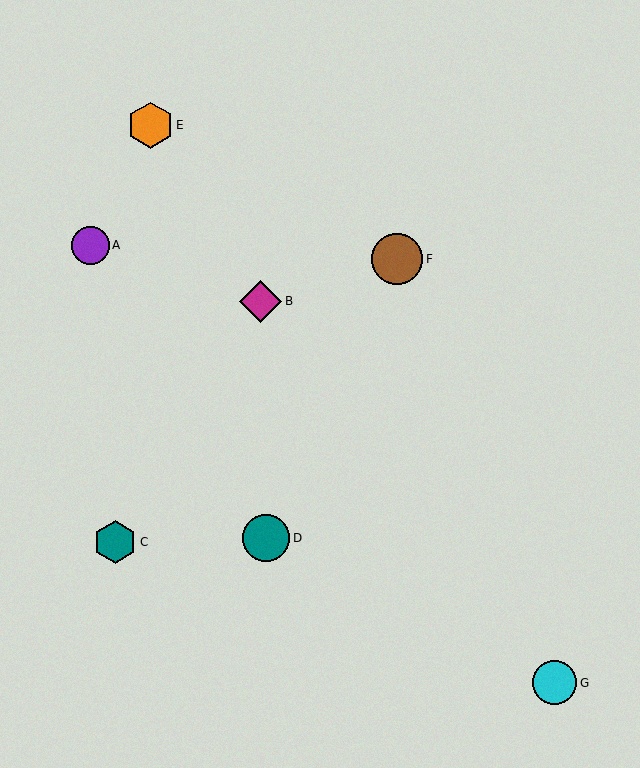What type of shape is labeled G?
Shape G is a cyan circle.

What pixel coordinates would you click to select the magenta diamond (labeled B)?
Click at (261, 301) to select the magenta diamond B.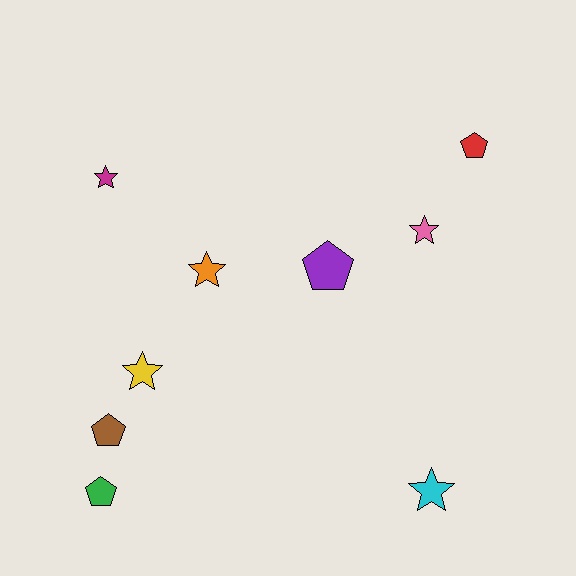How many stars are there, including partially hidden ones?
There are 5 stars.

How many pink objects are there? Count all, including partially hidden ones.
There is 1 pink object.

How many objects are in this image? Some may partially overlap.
There are 9 objects.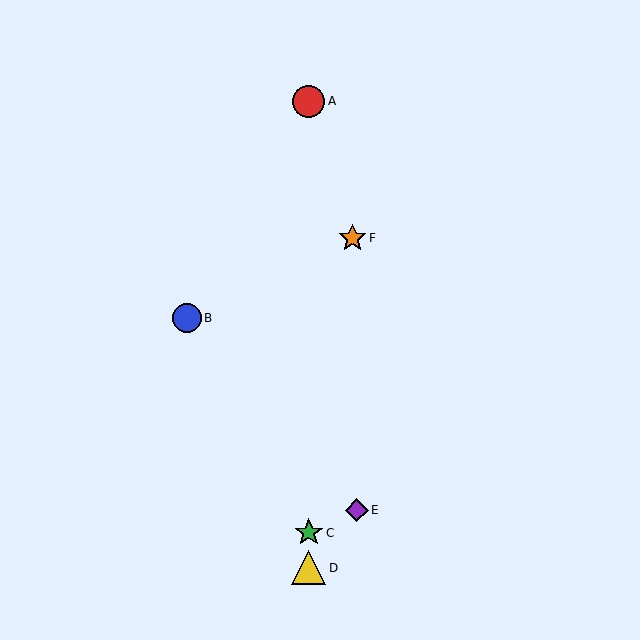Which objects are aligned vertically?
Objects A, C, D are aligned vertically.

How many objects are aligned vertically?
3 objects (A, C, D) are aligned vertically.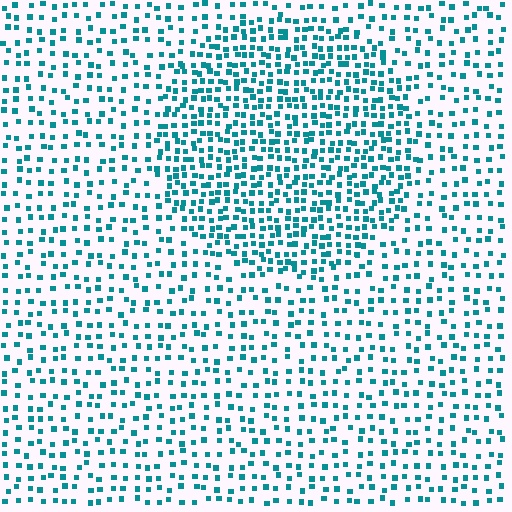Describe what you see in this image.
The image contains small teal elements arranged at two different densities. A circle-shaped region is visible where the elements are more densely packed than the surrounding area.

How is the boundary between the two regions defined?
The boundary is defined by a change in element density (approximately 1.9x ratio). All elements are the same color, size, and shape.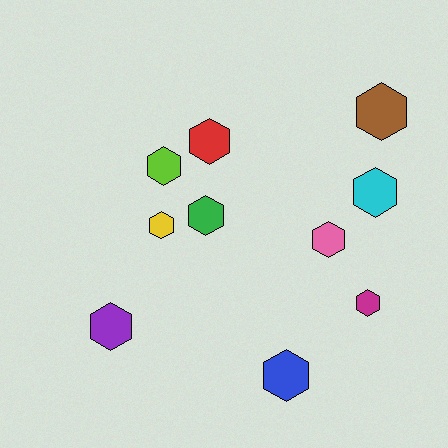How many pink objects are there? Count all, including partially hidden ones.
There is 1 pink object.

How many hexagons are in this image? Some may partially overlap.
There are 10 hexagons.